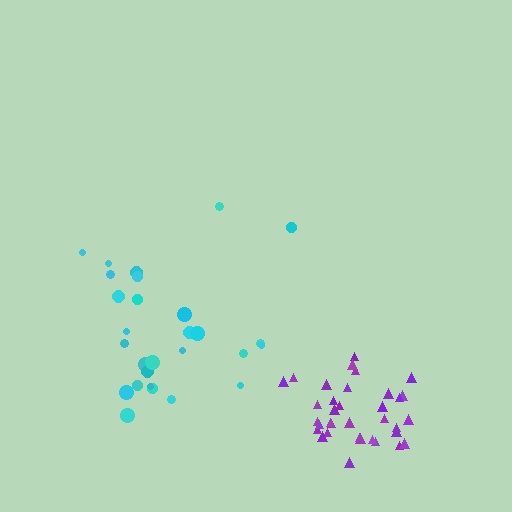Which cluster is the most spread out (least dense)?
Cyan.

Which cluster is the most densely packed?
Purple.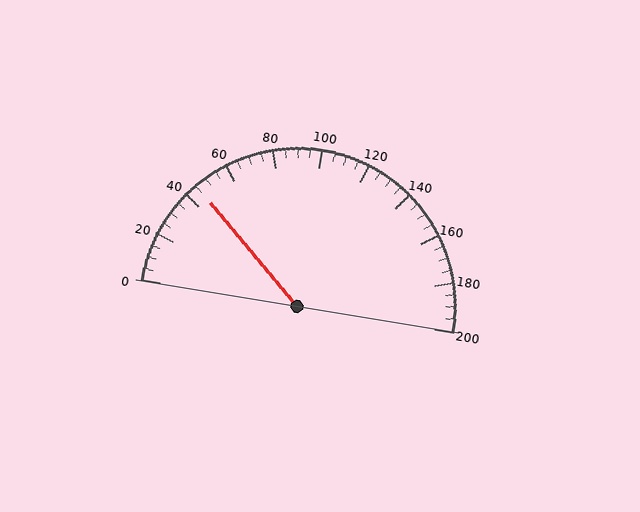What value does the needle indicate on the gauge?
The needle indicates approximately 45.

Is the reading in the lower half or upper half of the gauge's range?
The reading is in the lower half of the range (0 to 200).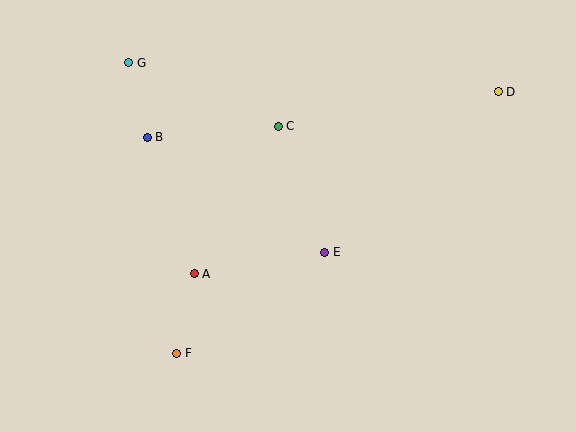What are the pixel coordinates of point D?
Point D is at (498, 92).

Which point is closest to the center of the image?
Point E at (325, 252) is closest to the center.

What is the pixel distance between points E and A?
The distance between E and A is 133 pixels.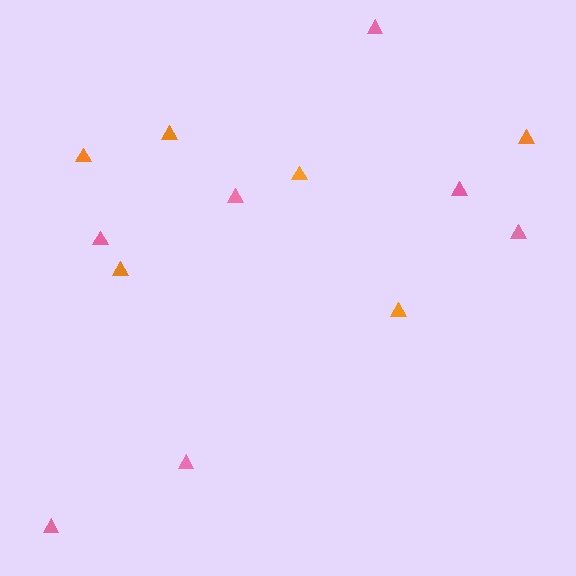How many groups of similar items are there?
There are 2 groups: one group of orange triangles (6) and one group of pink triangles (7).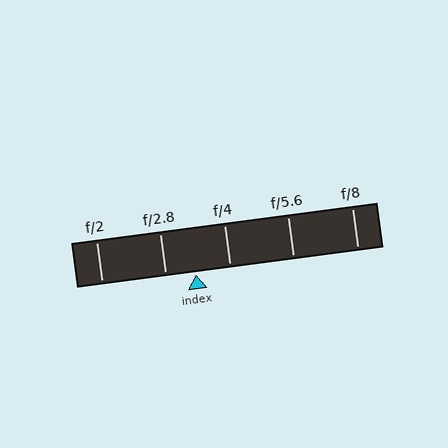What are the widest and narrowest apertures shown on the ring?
The widest aperture shown is f/2 and the narrowest is f/8.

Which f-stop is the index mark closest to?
The index mark is closest to f/2.8.